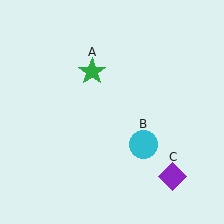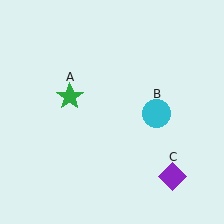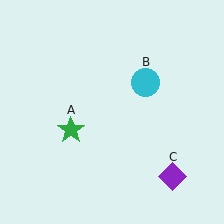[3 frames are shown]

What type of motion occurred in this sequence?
The green star (object A), cyan circle (object B) rotated counterclockwise around the center of the scene.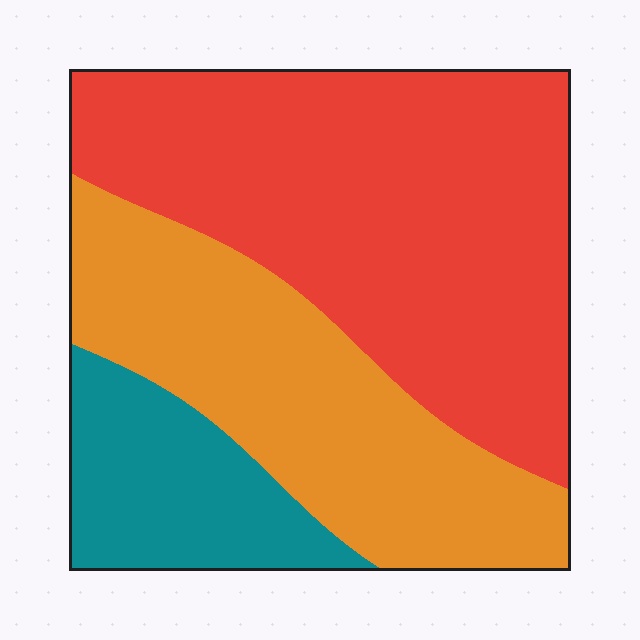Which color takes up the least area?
Teal, at roughly 15%.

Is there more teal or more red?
Red.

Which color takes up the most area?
Red, at roughly 50%.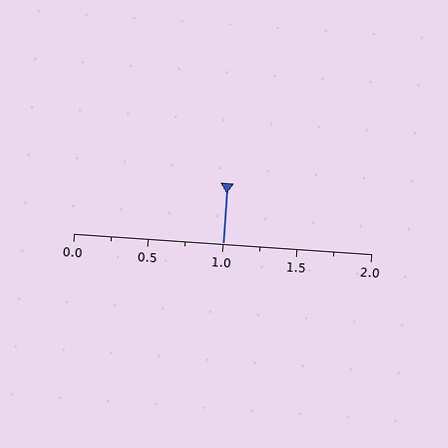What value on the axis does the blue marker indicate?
The marker indicates approximately 1.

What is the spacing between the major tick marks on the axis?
The major ticks are spaced 0.5 apart.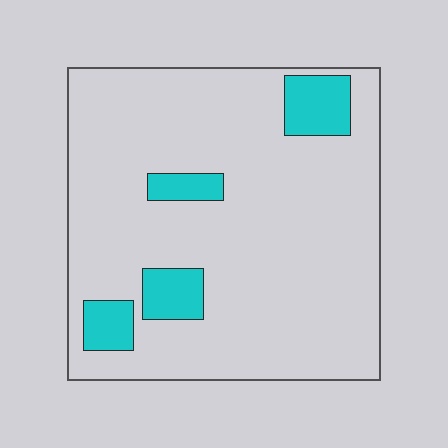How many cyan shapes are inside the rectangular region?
4.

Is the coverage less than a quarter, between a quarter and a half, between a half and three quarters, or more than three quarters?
Less than a quarter.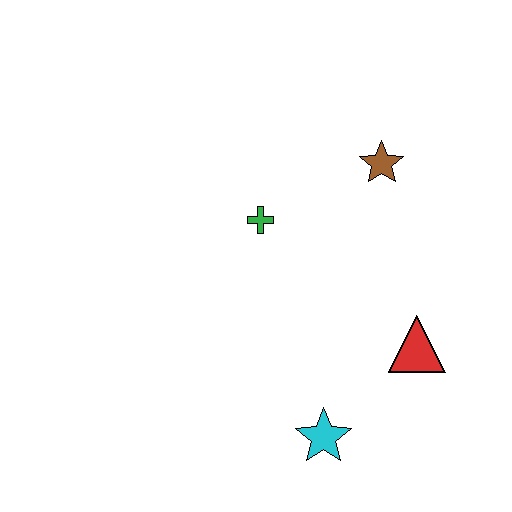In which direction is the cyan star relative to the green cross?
The cyan star is below the green cross.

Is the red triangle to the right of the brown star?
Yes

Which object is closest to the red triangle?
The cyan star is closest to the red triangle.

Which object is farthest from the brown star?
The cyan star is farthest from the brown star.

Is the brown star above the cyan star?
Yes